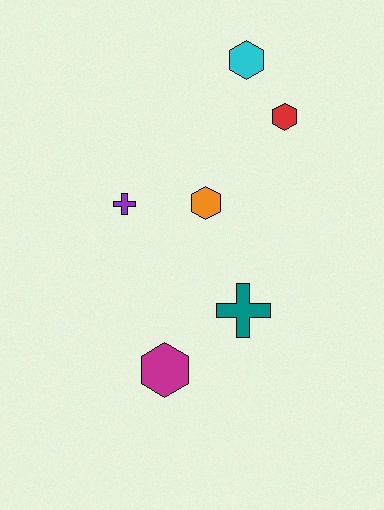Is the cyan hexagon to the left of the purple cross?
No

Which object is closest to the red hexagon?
The cyan hexagon is closest to the red hexagon.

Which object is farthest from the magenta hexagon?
The cyan hexagon is farthest from the magenta hexagon.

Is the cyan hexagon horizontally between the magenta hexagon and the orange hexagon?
No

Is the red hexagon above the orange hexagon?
Yes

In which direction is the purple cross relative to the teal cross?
The purple cross is to the left of the teal cross.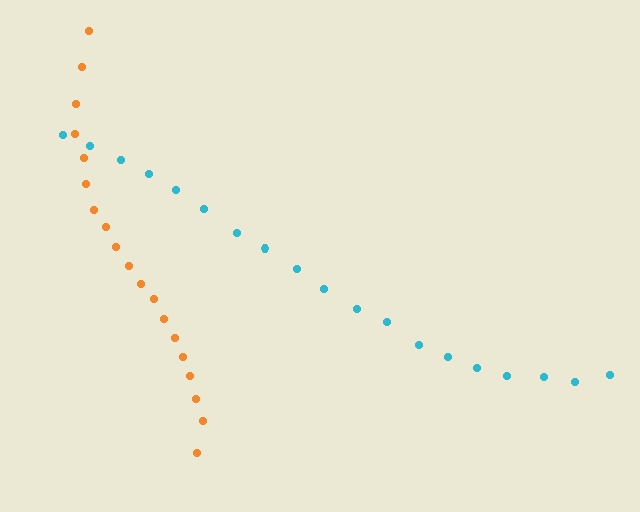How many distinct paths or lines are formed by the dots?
There are 2 distinct paths.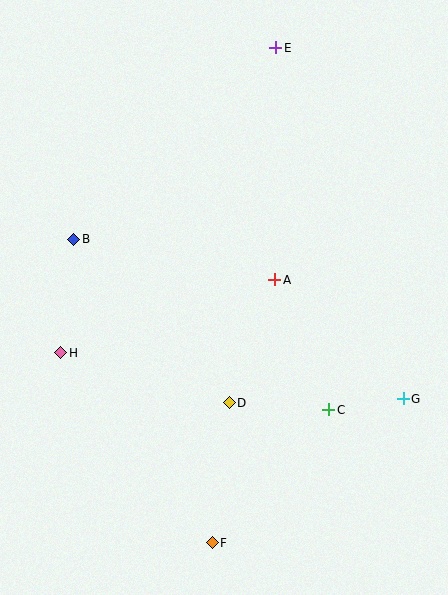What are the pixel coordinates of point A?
Point A is at (275, 280).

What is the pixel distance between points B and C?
The distance between B and C is 306 pixels.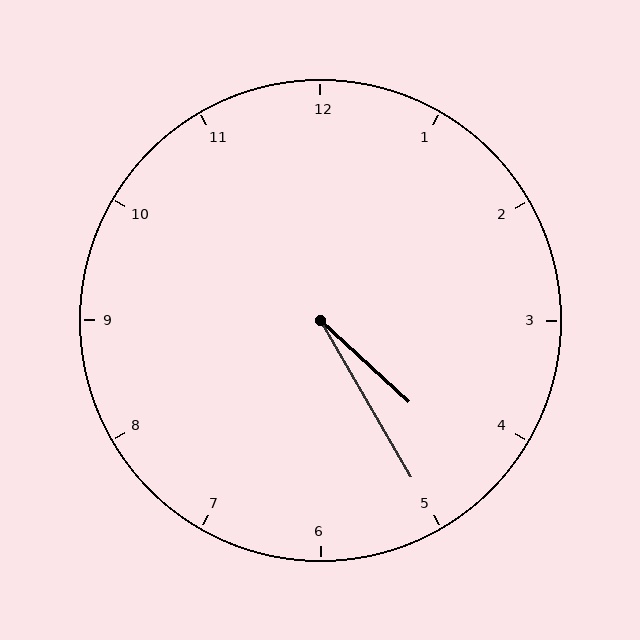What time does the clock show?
4:25.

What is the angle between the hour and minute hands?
Approximately 18 degrees.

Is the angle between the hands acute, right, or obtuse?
It is acute.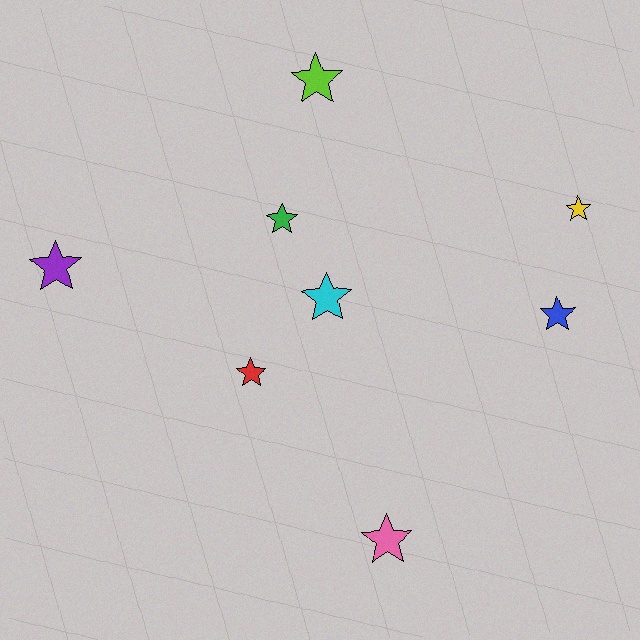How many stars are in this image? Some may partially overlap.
There are 8 stars.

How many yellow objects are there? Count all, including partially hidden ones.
There is 1 yellow object.